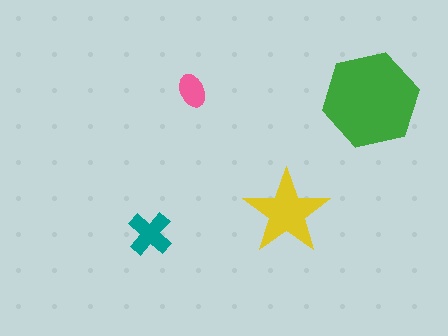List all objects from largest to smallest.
The green hexagon, the yellow star, the teal cross, the pink ellipse.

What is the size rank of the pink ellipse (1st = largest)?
4th.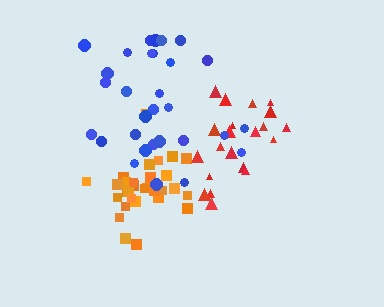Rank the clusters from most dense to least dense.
orange, red, blue.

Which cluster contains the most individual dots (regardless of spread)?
Blue (31).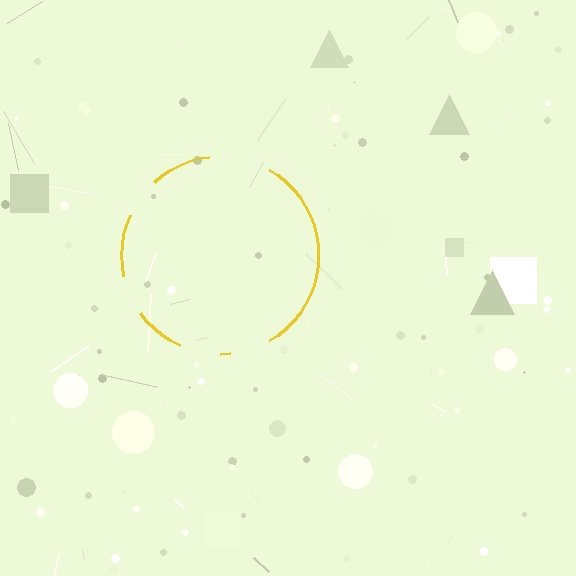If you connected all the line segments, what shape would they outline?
They would outline a circle.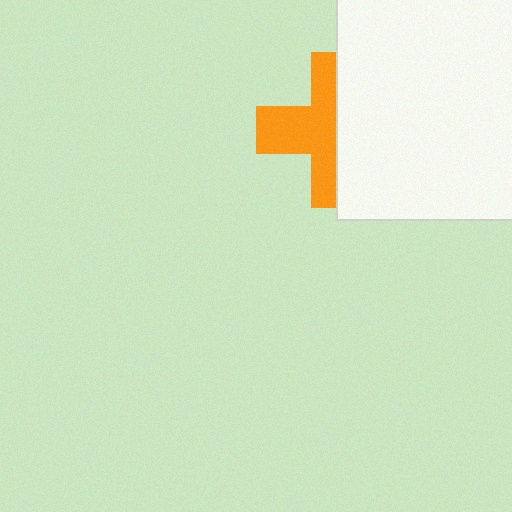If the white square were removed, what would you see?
You would see the complete orange cross.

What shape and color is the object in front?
The object in front is a white square.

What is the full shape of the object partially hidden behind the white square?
The partially hidden object is an orange cross.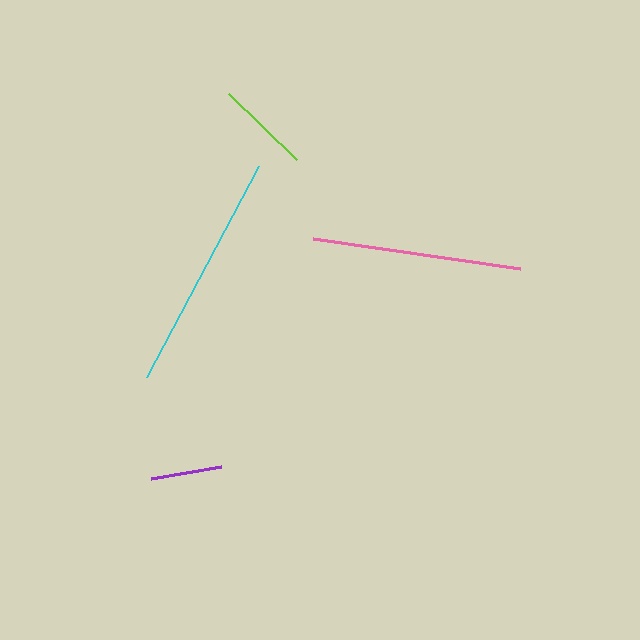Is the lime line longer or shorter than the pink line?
The pink line is longer than the lime line.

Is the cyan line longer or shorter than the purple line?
The cyan line is longer than the purple line.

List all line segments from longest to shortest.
From longest to shortest: cyan, pink, lime, purple.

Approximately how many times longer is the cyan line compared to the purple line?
The cyan line is approximately 3.4 times the length of the purple line.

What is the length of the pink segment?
The pink segment is approximately 209 pixels long.